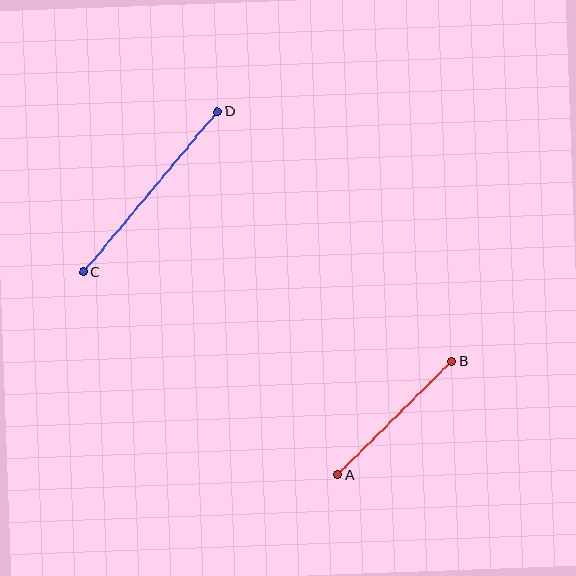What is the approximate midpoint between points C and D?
The midpoint is at approximately (151, 192) pixels.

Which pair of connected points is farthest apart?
Points C and D are farthest apart.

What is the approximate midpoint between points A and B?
The midpoint is at approximately (395, 418) pixels.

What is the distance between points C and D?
The distance is approximately 209 pixels.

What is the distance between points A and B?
The distance is approximately 161 pixels.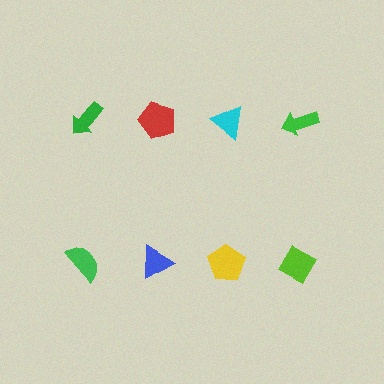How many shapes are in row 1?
4 shapes.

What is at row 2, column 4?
A lime diamond.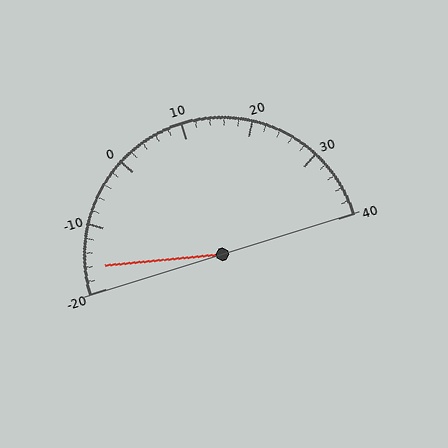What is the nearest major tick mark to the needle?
The nearest major tick mark is -20.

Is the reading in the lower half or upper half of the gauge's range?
The reading is in the lower half of the range (-20 to 40).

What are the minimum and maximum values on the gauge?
The gauge ranges from -20 to 40.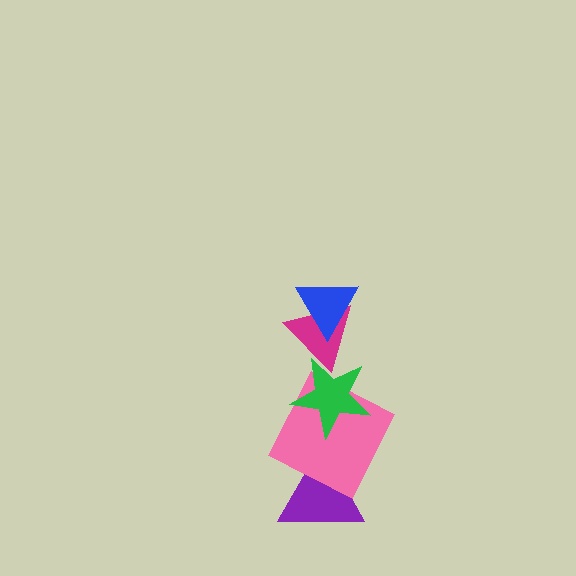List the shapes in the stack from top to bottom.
From top to bottom: the blue triangle, the magenta triangle, the green star, the pink square, the purple triangle.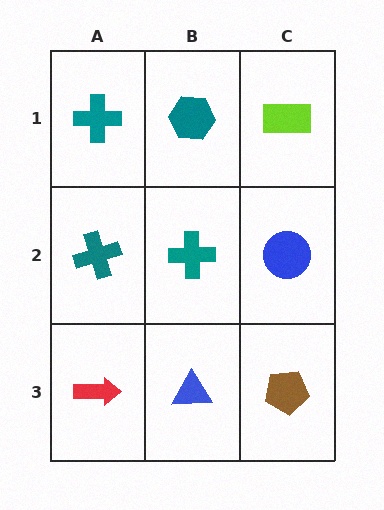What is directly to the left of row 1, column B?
A teal cross.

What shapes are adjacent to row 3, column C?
A blue circle (row 2, column C), a blue triangle (row 3, column B).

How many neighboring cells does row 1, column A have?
2.